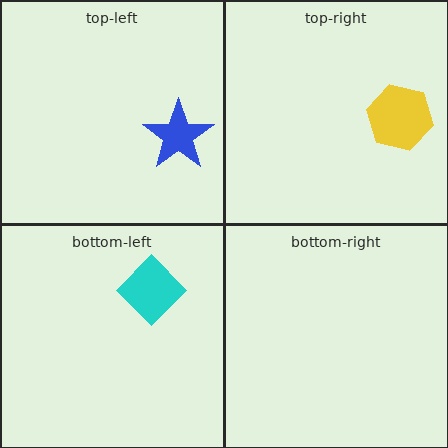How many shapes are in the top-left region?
1.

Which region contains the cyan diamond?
The bottom-left region.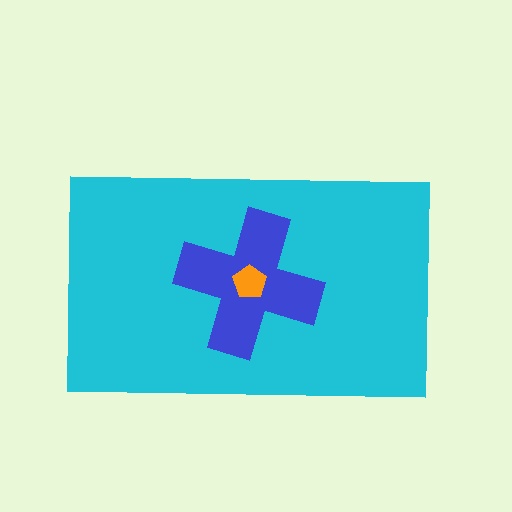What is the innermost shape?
The orange pentagon.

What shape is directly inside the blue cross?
The orange pentagon.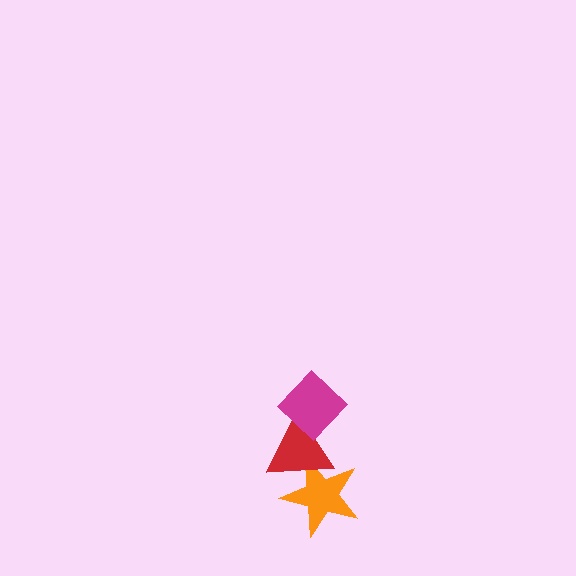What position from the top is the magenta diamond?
The magenta diamond is 1st from the top.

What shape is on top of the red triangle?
The magenta diamond is on top of the red triangle.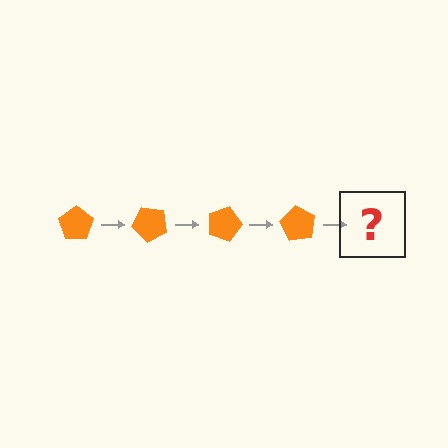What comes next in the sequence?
The next element should be an orange pentagon rotated 180 degrees.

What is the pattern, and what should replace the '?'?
The pattern is that the pentagon rotates 45 degrees each step. The '?' should be an orange pentagon rotated 180 degrees.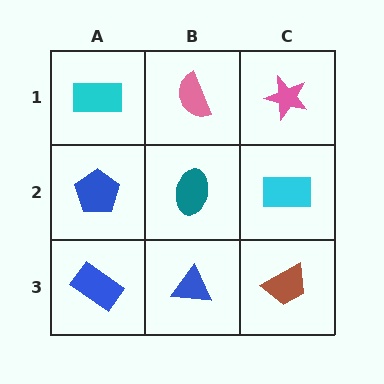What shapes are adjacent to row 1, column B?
A teal ellipse (row 2, column B), a cyan rectangle (row 1, column A), a pink star (row 1, column C).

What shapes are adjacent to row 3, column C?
A cyan rectangle (row 2, column C), a blue triangle (row 3, column B).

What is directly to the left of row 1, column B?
A cyan rectangle.